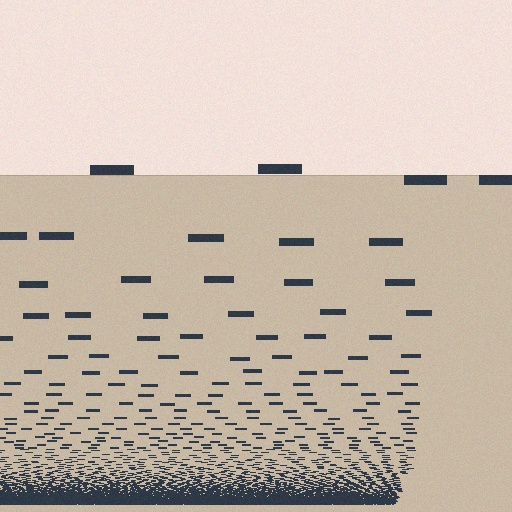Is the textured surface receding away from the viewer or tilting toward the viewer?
The surface appears to tilt toward the viewer. Texture elements get larger and sparser toward the top.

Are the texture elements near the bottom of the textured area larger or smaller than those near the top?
Smaller. The gradient is inverted — elements near the bottom are smaller and denser.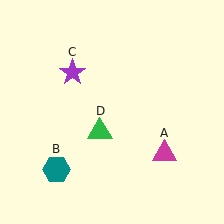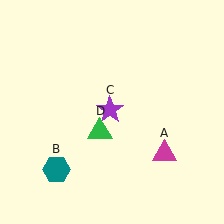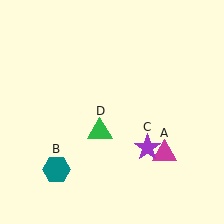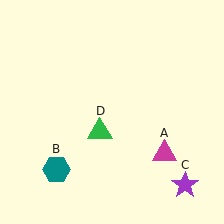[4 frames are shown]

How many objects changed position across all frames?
1 object changed position: purple star (object C).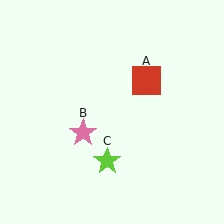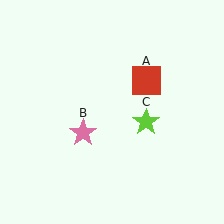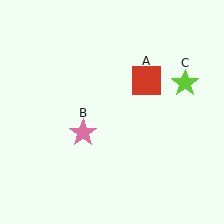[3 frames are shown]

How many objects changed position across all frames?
1 object changed position: lime star (object C).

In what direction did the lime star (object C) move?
The lime star (object C) moved up and to the right.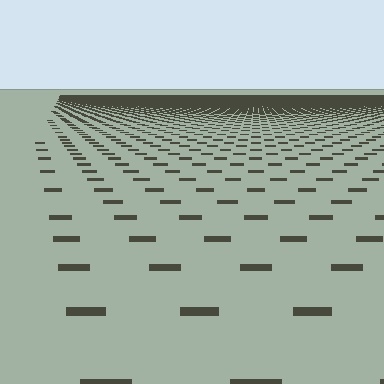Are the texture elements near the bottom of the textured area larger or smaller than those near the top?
Larger. Near the bottom, elements are closer to the viewer and appear at a bigger on-screen size.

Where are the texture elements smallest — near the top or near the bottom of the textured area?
Near the top.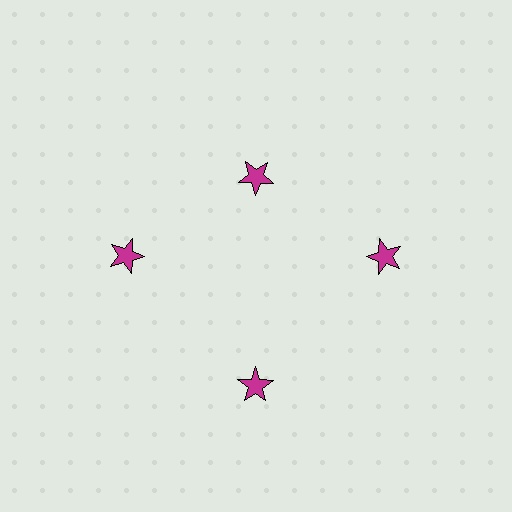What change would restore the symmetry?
The symmetry would be restored by moving it outward, back onto the ring so that all 4 stars sit at equal angles and equal distance from the center.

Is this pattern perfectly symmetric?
No. The 4 magenta stars are arranged in a ring, but one element near the 12 o'clock position is pulled inward toward the center, breaking the 4-fold rotational symmetry.